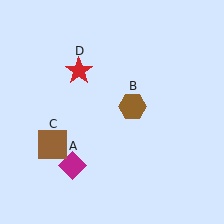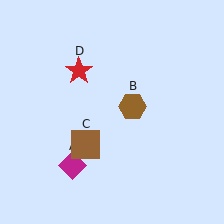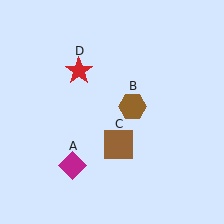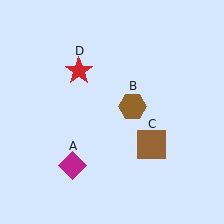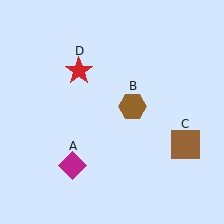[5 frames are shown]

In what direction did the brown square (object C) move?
The brown square (object C) moved right.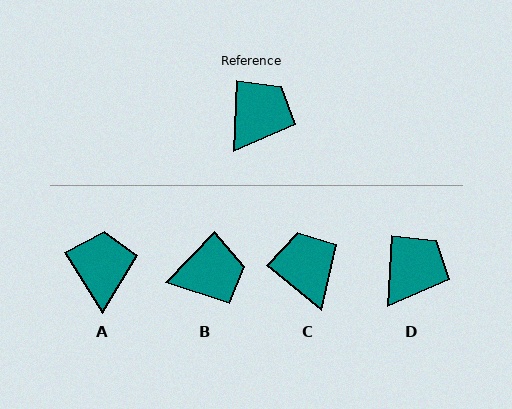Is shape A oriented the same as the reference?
No, it is off by about 35 degrees.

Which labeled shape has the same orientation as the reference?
D.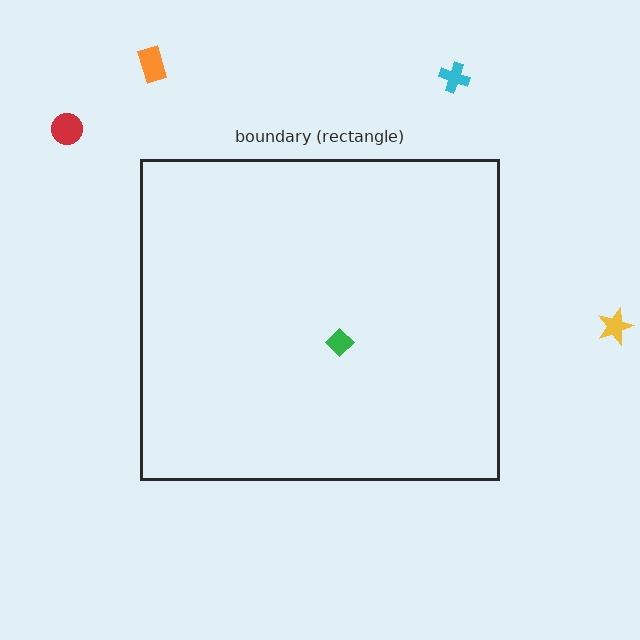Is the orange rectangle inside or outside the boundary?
Outside.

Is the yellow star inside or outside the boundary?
Outside.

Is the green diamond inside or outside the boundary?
Inside.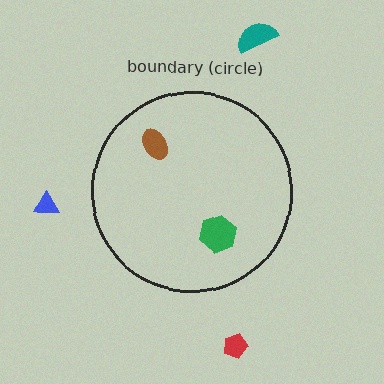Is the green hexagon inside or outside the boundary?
Inside.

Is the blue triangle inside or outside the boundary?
Outside.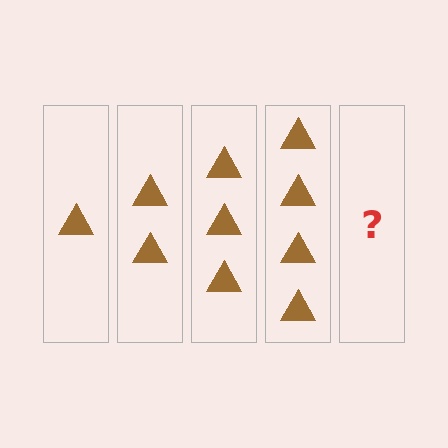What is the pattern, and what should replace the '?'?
The pattern is that each step adds one more triangle. The '?' should be 5 triangles.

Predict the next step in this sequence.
The next step is 5 triangles.